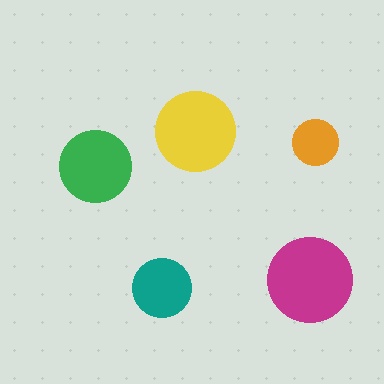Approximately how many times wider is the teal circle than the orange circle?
About 1.5 times wider.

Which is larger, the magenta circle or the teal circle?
The magenta one.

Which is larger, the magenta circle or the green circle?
The magenta one.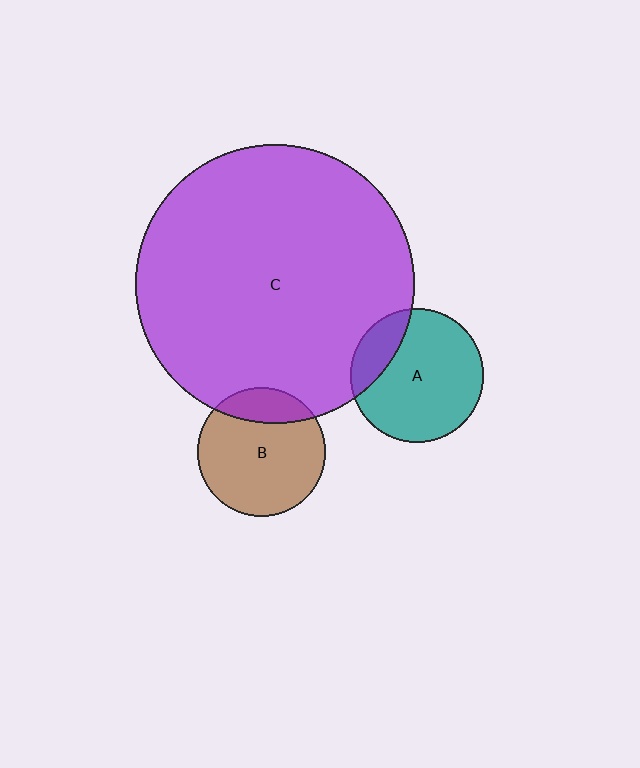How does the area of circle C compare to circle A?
Approximately 4.4 times.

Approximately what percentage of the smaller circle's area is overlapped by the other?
Approximately 20%.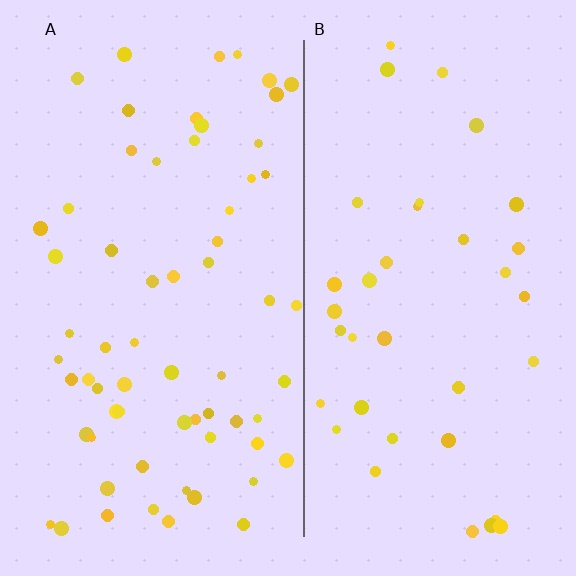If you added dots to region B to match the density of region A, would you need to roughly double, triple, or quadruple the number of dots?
Approximately double.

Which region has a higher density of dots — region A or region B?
A (the left).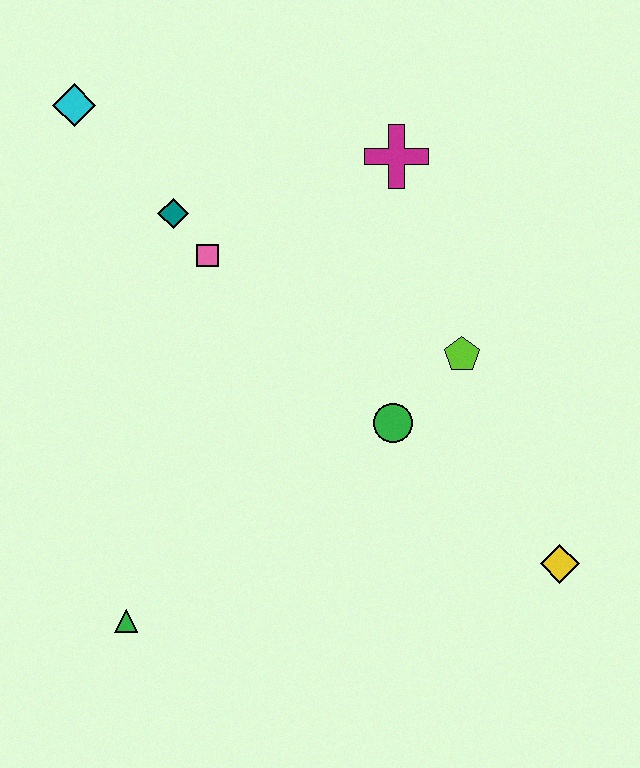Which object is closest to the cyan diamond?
The teal diamond is closest to the cyan diamond.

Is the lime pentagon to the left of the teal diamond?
No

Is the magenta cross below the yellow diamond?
No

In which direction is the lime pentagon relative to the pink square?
The lime pentagon is to the right of the pink square.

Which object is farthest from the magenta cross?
The green triangle is farthest from the magenta cross.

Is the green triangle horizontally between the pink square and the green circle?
No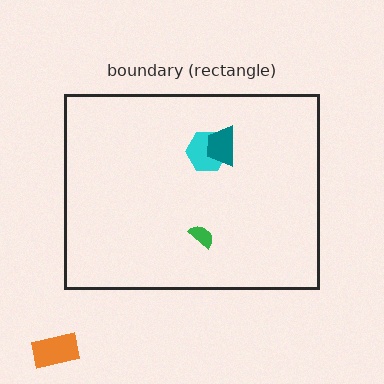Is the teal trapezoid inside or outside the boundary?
Inside.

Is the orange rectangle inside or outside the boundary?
Outside.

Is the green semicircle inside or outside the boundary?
Inside.